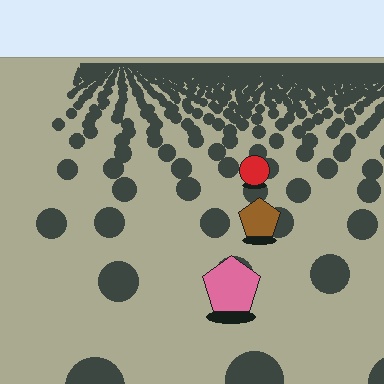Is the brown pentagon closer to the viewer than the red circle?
Yes. The brown pentagon is closer — you can tell from the texture gradient: the ground texture is coarser near it.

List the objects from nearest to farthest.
From nearest to farthest: the pink pentagon, the brown pentagon, the red circle.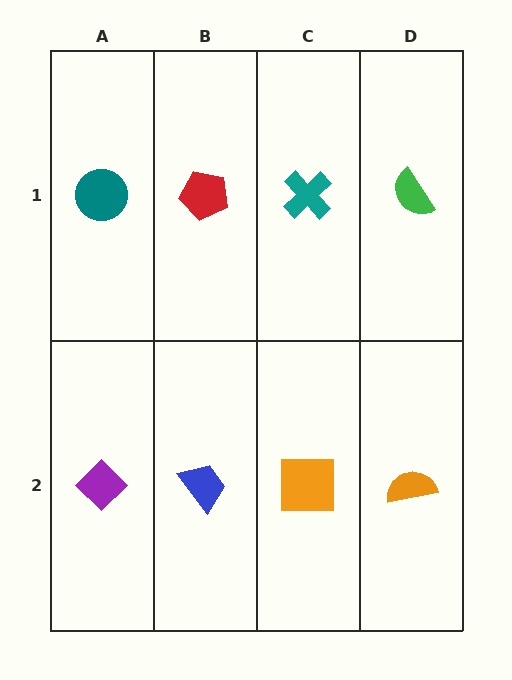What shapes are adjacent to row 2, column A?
A teal circle (row 1, column A), a blue trapezoid (row 2, column B).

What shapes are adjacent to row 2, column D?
A green semicircle (row 1, column D), an orange square (row 2, column C).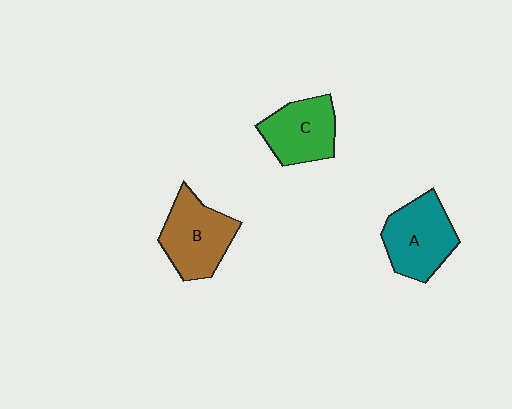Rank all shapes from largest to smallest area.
From largest to smallest: A (teal), B (brown), C (green).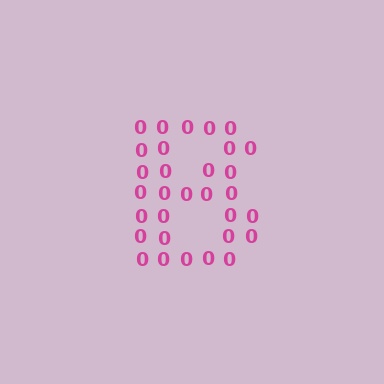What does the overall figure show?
The overall figure shows the letter B.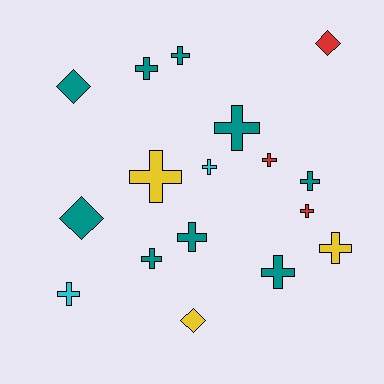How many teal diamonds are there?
There are 2 teal diamonds.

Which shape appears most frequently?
Cross, with 13 objects.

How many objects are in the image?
There are 17 objects.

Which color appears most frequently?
Teal, with 9 objects.